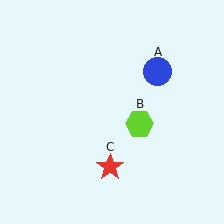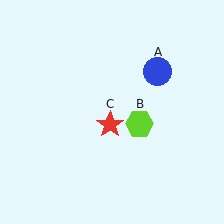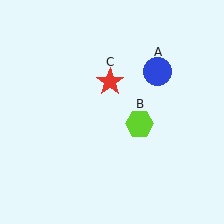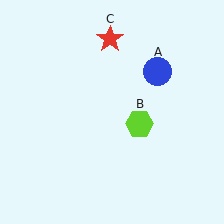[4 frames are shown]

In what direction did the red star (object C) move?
The red star (object C) moved up.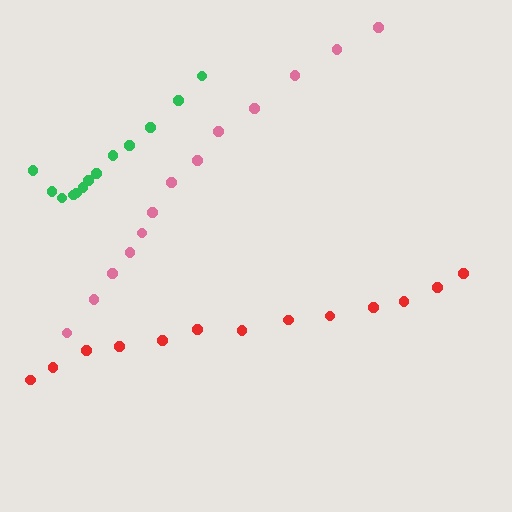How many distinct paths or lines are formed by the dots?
There are 3 distinct paths.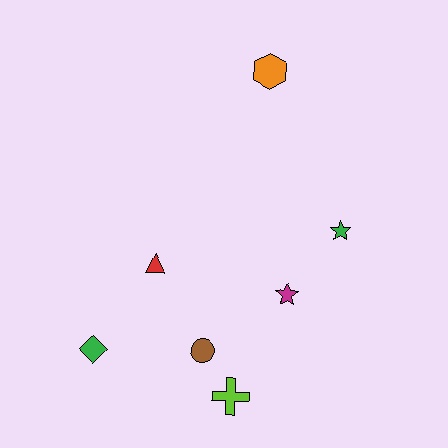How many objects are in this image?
There are 7 objects.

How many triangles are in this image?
There is 1 triangle.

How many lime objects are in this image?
There is 1 lime object.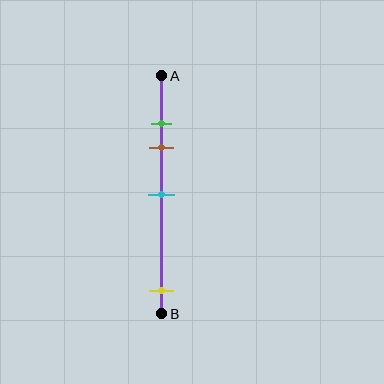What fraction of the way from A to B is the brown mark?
The brown mark is approximately 30% (0.3) of the way from A to B.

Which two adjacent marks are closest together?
The green and brown marks are the closest adjacent pair.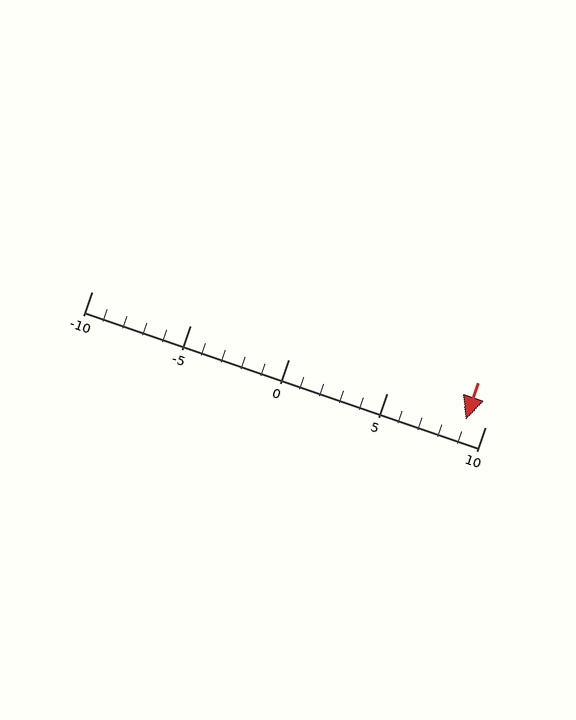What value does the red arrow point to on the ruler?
The red arrow points to approximately 9.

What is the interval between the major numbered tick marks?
The major tick marks are spaced 5 units apart.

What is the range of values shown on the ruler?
The ruler shows values from -10 to 10.